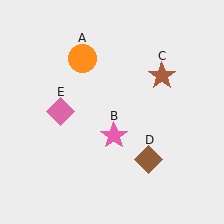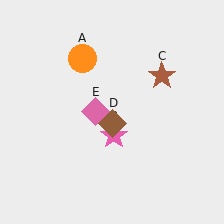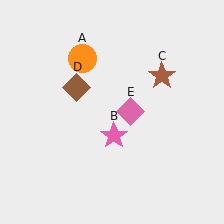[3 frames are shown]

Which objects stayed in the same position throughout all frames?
Orange circle (object A) and pink star (object B) and brown star (object C) remained stationary.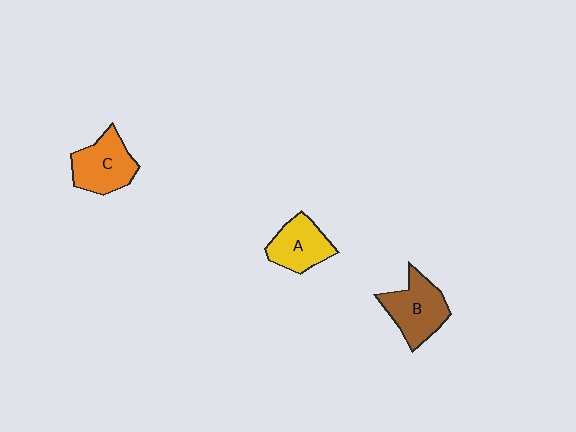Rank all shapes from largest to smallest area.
From largest to smallest: B (brown), C (orange), A (yellow).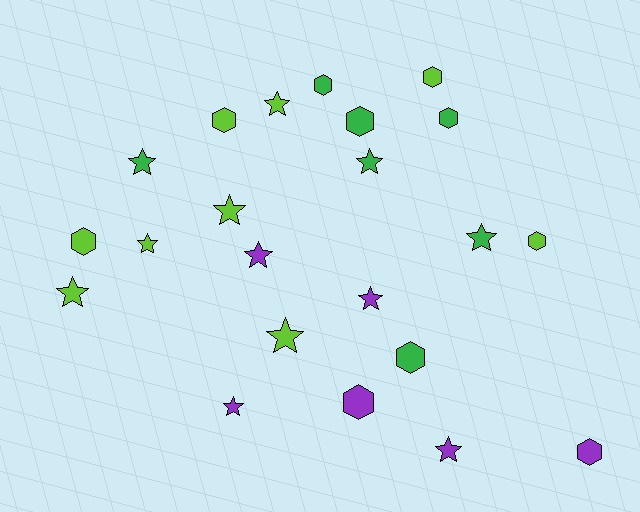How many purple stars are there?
There are 4 purple stars.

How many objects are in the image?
There are 22 objects.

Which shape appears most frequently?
Star, with 12 objects.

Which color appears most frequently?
Lime, with 9 objects.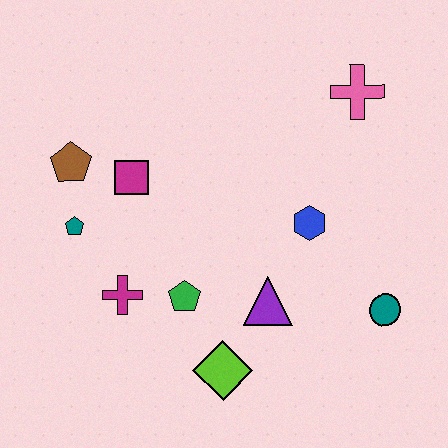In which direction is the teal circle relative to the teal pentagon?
The teal circle is to the right of the teal pentagon.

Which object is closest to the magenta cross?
The green pentagon is closest to the magenta cross.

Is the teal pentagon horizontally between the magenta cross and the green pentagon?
No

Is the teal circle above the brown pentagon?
No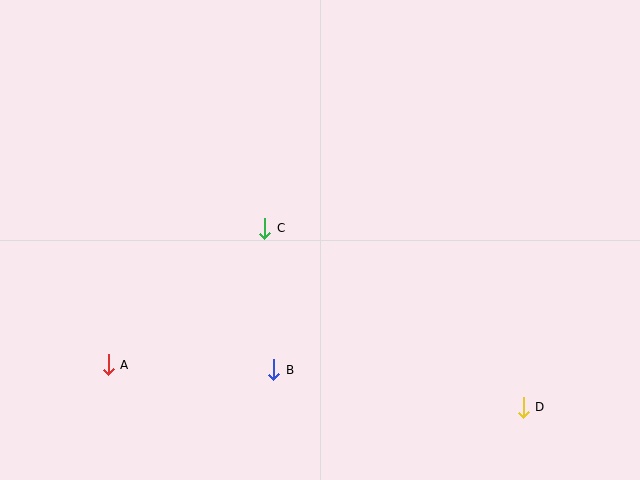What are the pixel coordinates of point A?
Point A is at (108, 365).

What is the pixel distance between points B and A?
The distance between B and A is 166 pixels.